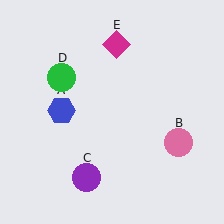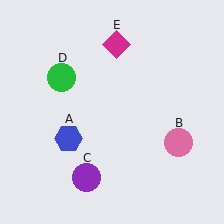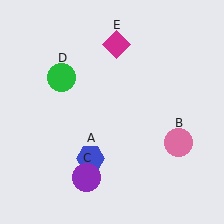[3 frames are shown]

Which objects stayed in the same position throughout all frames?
Pink circle (object B) and purple circle (object C) and green circle (object D) and magenta diamond (object E) remained stationary.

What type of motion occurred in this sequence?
The blue hexagon (object A) rotated counterclockwise around the center of the scene.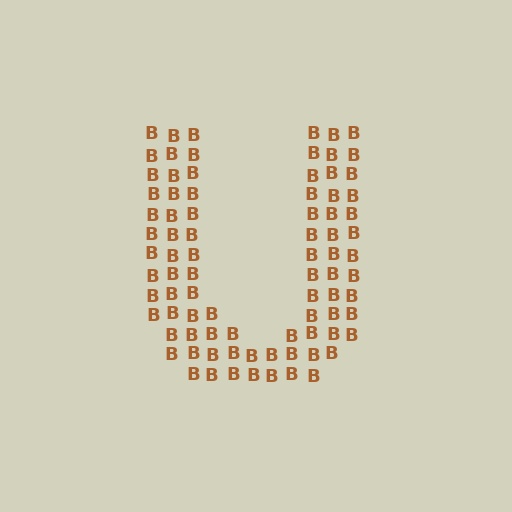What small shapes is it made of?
It is made of small letter B's.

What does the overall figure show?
The overall figure shows the letter U.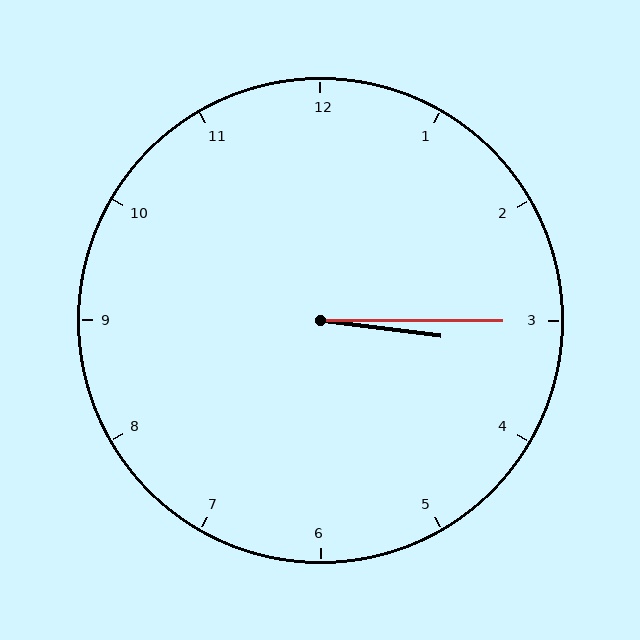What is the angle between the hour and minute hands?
Approximately 8 degrees.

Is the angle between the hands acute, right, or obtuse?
It is acute.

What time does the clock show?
3:15.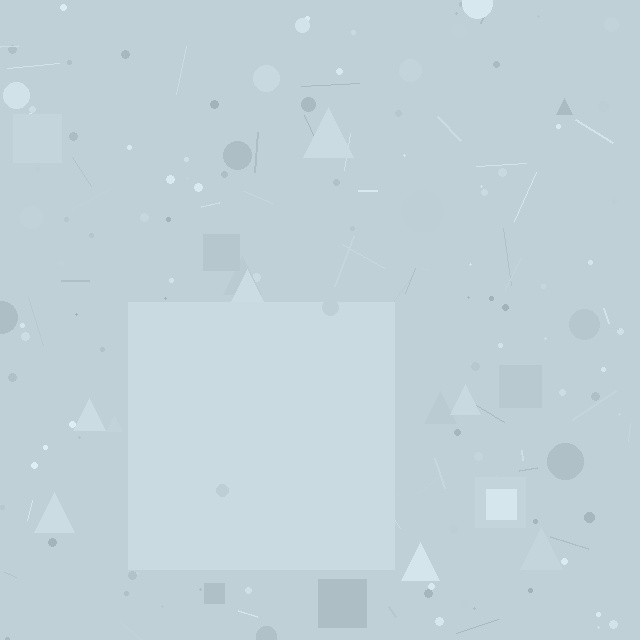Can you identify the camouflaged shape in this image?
The camouflaged shape is a square.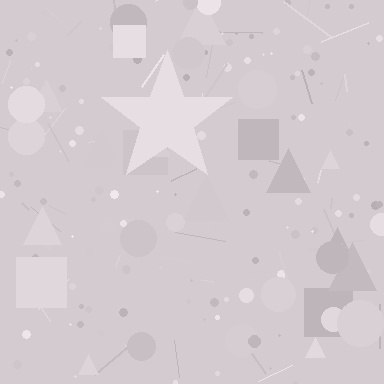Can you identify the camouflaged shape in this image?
The camouflaged shape is a star.